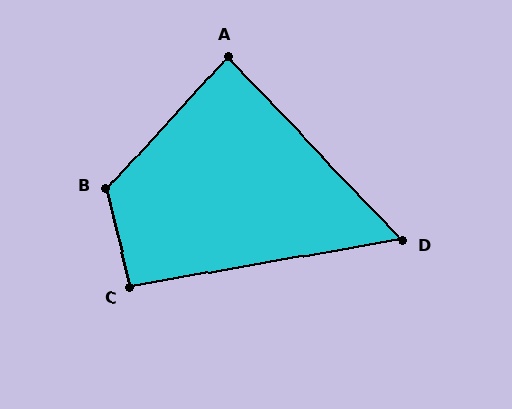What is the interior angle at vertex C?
Approximately 94 degrees (approximately right).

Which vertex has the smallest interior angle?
D, at approximately 56 degrees.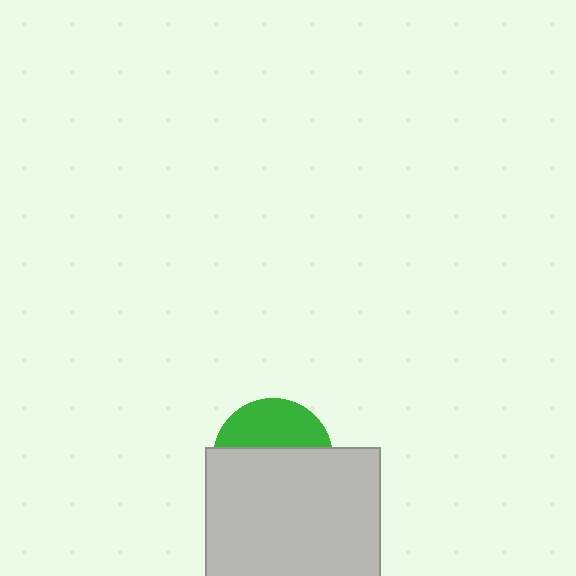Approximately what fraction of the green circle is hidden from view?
Roughly 61% of the green circle is hidden behind the light gray square.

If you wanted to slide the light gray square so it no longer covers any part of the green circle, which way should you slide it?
Slide it down — that is the most direct way to separate the two shapes.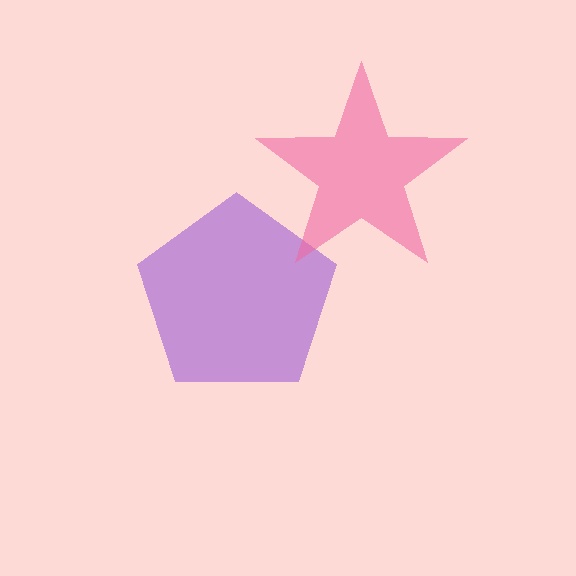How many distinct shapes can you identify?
There are 2 distinct shapes: a purple pentagon, a pink star.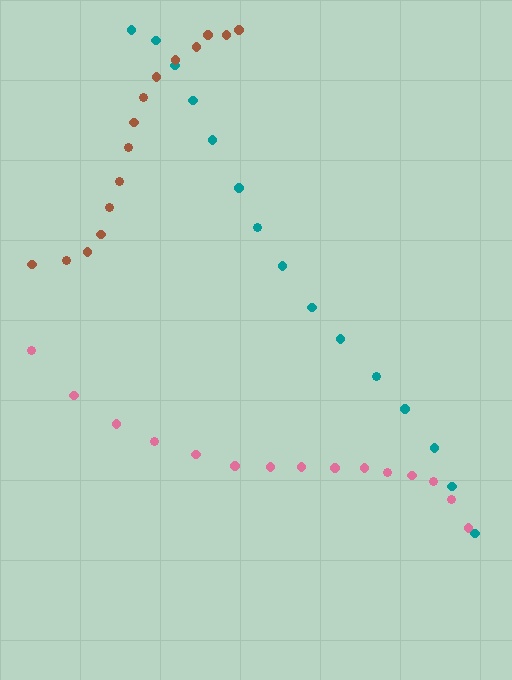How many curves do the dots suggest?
There are 3 distinct paths.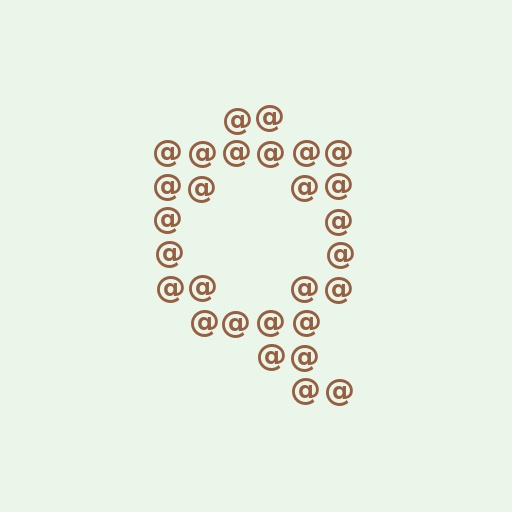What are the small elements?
The small elements are at signs.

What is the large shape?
The large shape is the letter Q.